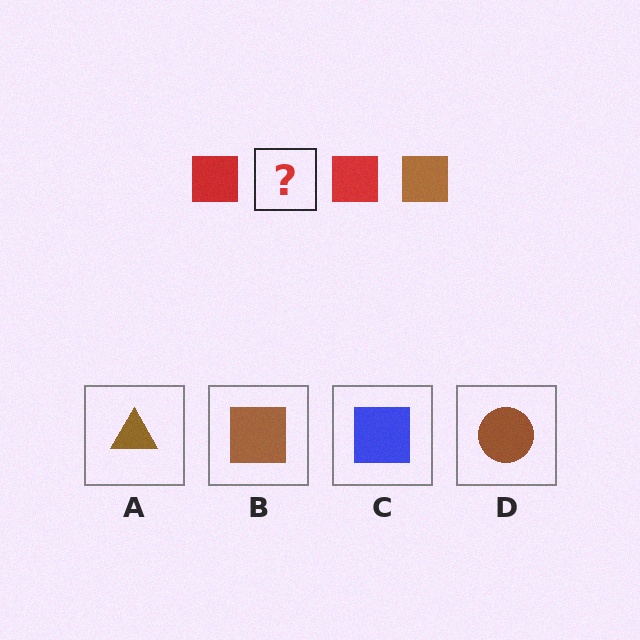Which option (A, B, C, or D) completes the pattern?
B.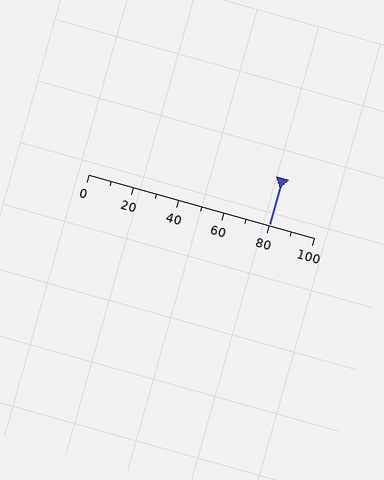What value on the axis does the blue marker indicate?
The marker indicates approximately 80.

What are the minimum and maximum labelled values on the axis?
The axis runs from 0 to 100.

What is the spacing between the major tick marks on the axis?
The major ticks are spaced 20 apart.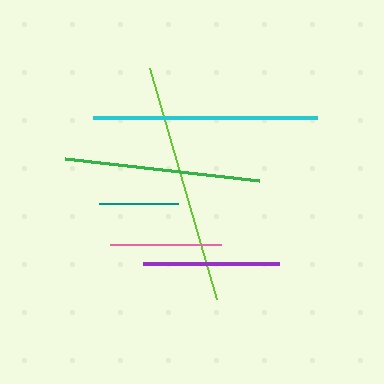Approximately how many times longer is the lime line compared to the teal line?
The lime line is approximately 3.1 times the length of the teal line.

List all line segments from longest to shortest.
From longest to shortest: lime, cyan, green, purple, pink, teal.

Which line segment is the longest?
The lime line is the longest at approximately 240 pixels.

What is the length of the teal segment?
The teal segment is approximately 78 pixels long.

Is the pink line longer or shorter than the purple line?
The purple line is longer than the pink line.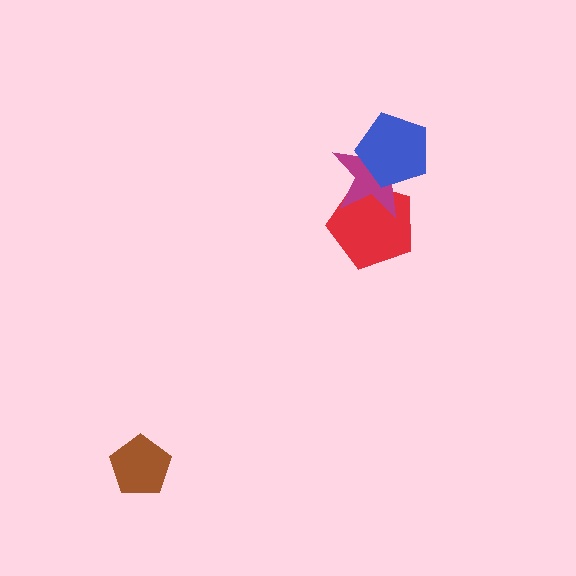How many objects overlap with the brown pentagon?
0 objects overlap with the brown pentagon.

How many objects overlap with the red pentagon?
1 object overlaps with the red pentagon.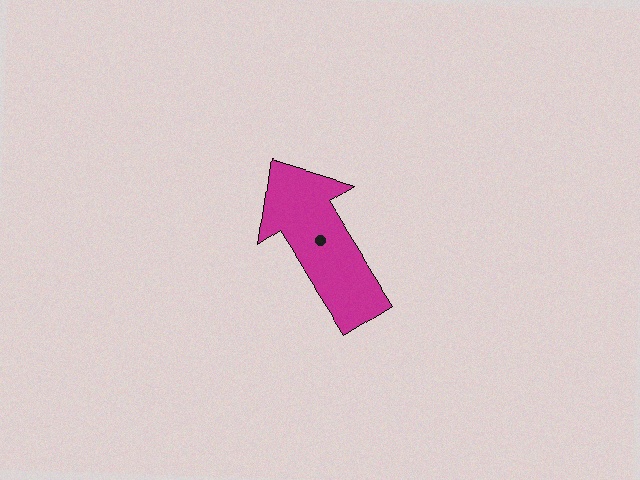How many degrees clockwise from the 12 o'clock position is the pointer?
Approximately 328 degrees.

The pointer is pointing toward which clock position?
Roughly 11 o'clock.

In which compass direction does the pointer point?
Northwest.